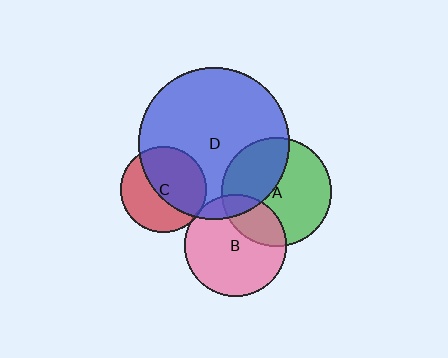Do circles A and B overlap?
Yes.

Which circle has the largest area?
Circle D (blue).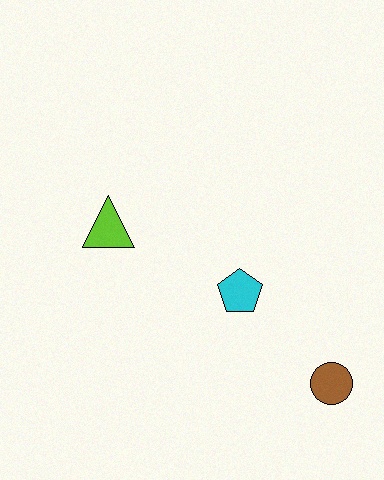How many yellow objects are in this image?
There are no yellow objects.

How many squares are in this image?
There are no squares.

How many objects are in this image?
There are 3 objects.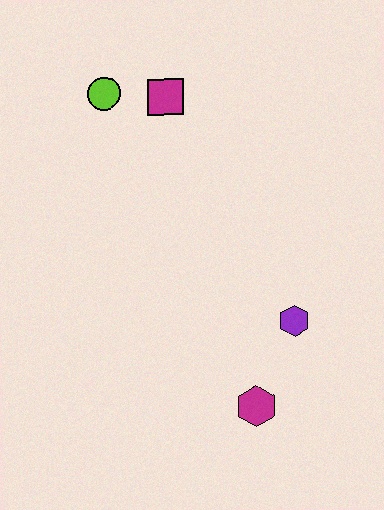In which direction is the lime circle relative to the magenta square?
The lime circle is to the left of the magenta square.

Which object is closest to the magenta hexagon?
The purple hexagon is closest to the magenta hexagon.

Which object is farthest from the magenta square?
The magenta hexagon is farthest from the magenta square.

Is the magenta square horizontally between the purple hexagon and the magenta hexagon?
No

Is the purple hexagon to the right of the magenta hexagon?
Yes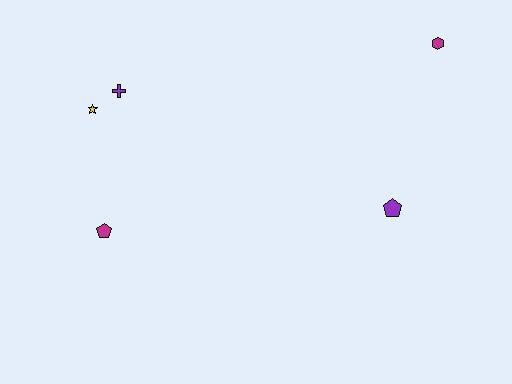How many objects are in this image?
There are 5 objects.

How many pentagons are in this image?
There are 2 pentagons.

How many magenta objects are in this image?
There are 2 magenta objects.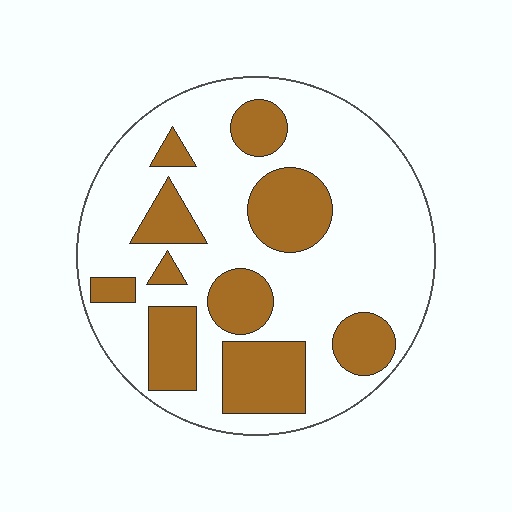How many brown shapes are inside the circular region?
10.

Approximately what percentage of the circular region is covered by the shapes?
Approximately 30%.